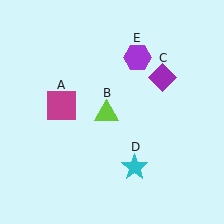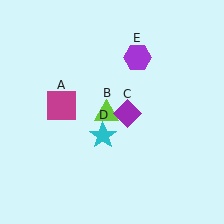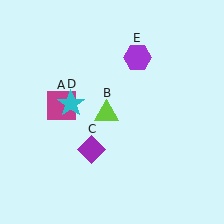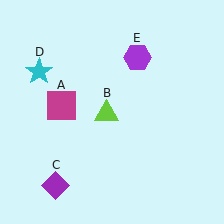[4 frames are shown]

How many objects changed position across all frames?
2 objects changed position: purple diamond (object C), cyan star (object D).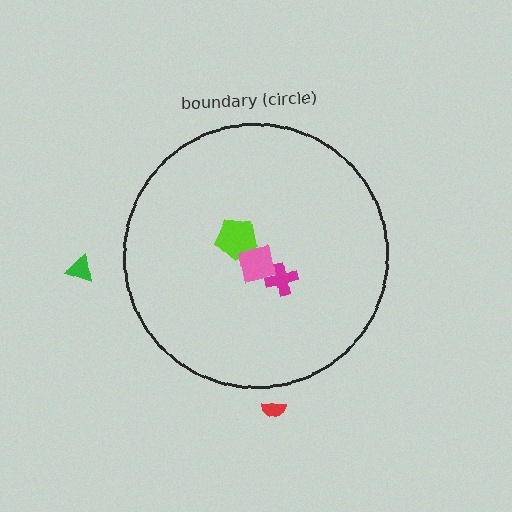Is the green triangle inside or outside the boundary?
Outside.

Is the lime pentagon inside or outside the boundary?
Inside.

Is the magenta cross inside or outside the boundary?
Inside.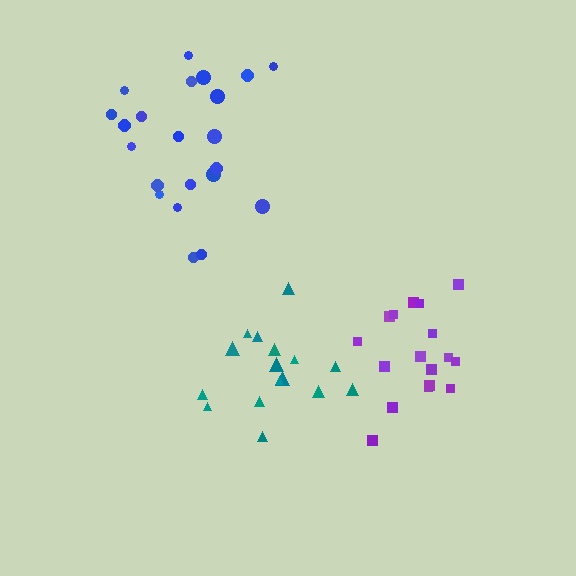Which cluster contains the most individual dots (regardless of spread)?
Blue (22).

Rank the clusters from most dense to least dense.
purple, teal, blue.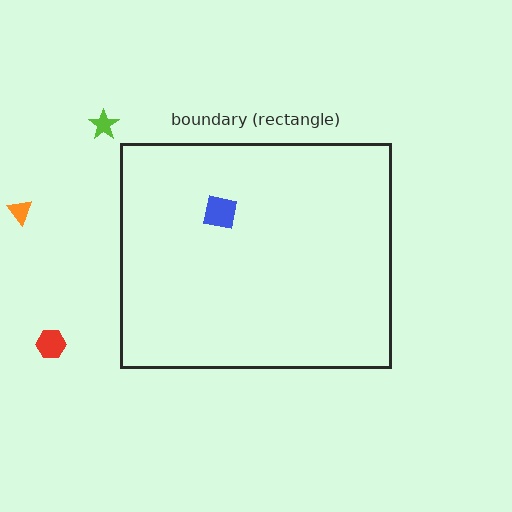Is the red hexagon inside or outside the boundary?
Outside.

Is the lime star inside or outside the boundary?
Outside.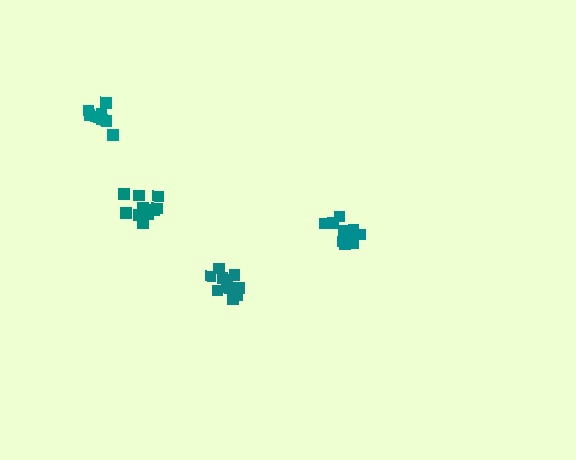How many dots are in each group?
Group 1: 9 dots, Group 2: 12 dots, Group 3: 11 dots, Group 4: 13 dots (45 total).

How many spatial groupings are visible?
There are 4 spatial groupings.